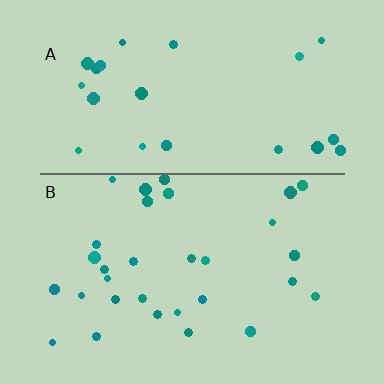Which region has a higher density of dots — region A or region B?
B (the bottom).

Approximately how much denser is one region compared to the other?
Approximately 1.3× — region B over region A.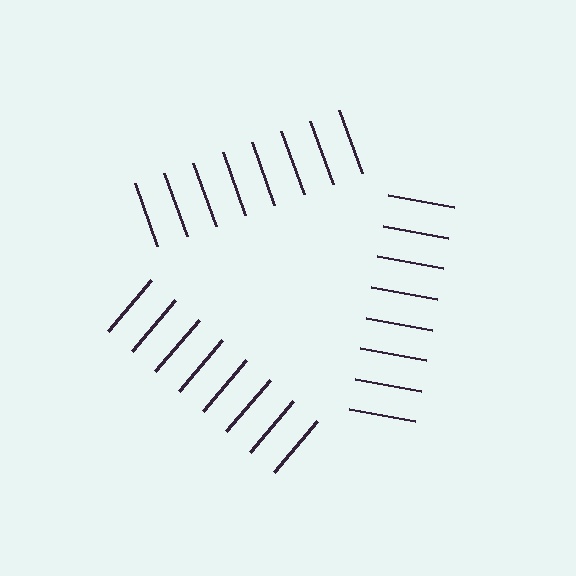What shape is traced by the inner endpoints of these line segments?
An illusory triangle — the line segments terminate on its edges but no continuous stroke is drawn.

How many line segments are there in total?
24 — 8 along each of the 3 edges.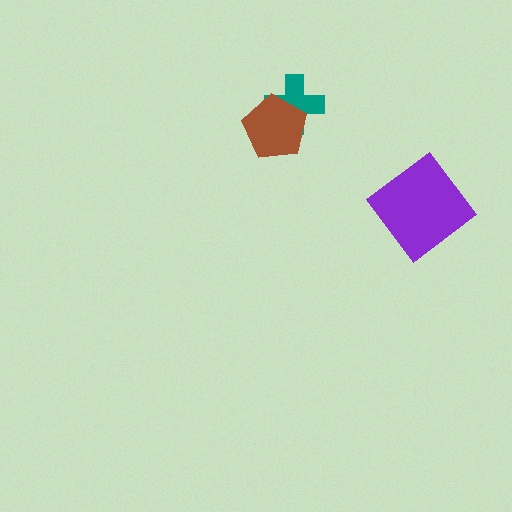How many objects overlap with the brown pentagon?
1 object overlaps with the brown pentagon.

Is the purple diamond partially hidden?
No, no other shape covers it.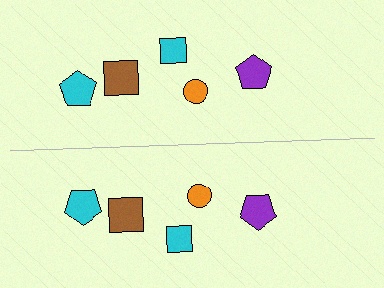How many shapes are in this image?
There are 10 shapes in this image.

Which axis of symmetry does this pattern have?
The pattern has a horizontal axis of symmetry running through the center of the image.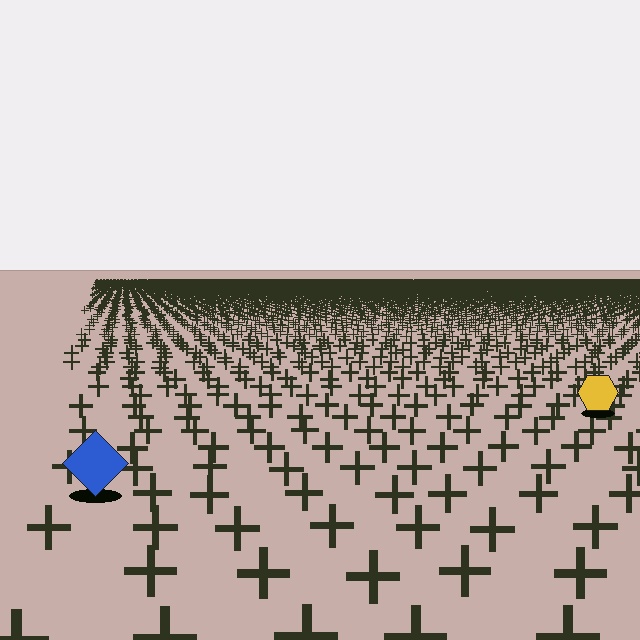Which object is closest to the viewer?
The blue diamond is closest. The texture marks near it are larger and more spread out.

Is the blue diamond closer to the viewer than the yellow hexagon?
Yes. The blue diamond is closer — you can tell from the texture gradient: the ground texture is coarser near it.